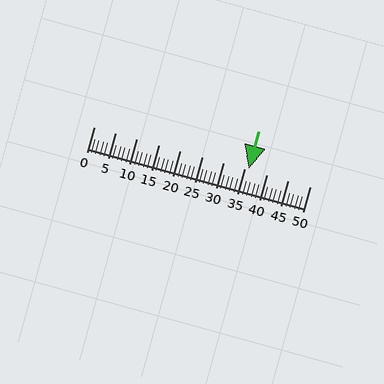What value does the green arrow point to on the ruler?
The green arrow points to approximately 36.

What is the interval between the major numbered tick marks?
The major tick marks are spaced 5 units apart.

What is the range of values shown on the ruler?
The ruler shows values from 0 to 50.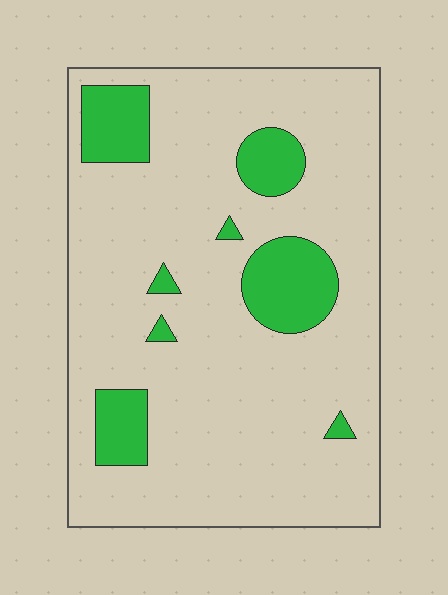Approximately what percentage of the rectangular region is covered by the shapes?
Approximately 15%.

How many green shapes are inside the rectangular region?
8.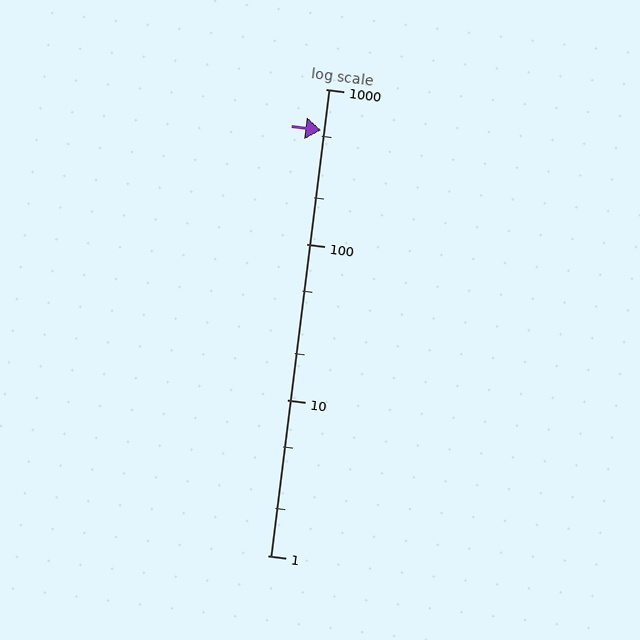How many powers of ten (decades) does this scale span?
The scale spans 3 decades, from 1 to 1000.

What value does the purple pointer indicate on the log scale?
The pointer indicates approximately 540.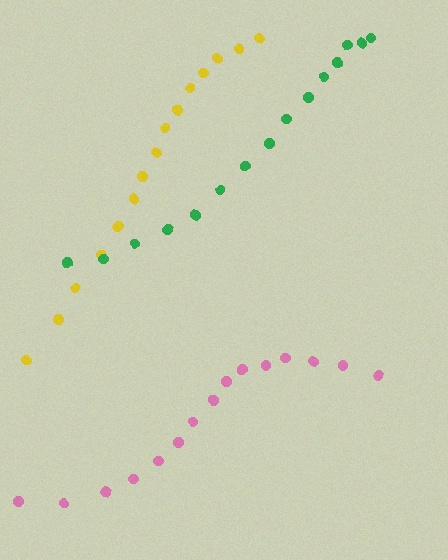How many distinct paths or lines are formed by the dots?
There are 3 distinct paths.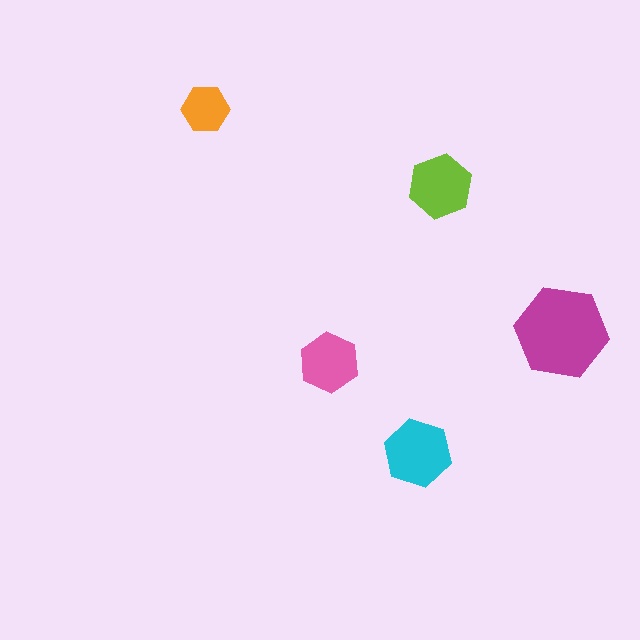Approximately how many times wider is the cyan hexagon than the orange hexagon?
About 1.5 times wider.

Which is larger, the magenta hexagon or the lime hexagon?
The magenta one.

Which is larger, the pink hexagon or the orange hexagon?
The pink one.